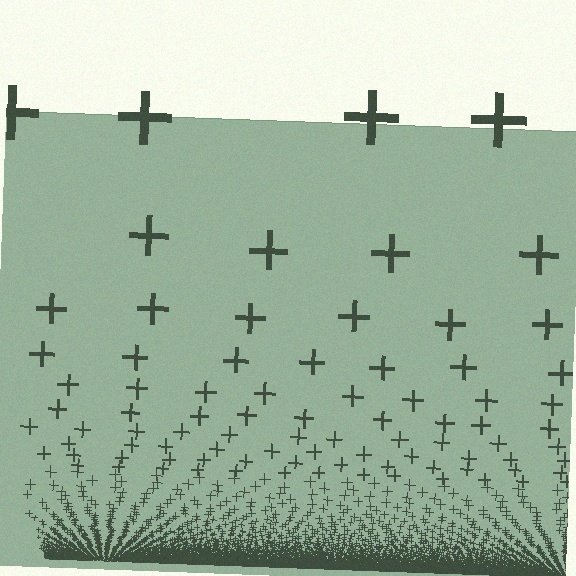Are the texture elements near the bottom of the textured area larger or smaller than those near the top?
Smaller. The gradient is inverted — elements near the bottom are smaller and denser.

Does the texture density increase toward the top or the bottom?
Density increases toward the bottom.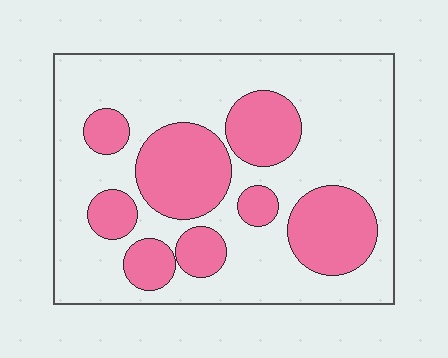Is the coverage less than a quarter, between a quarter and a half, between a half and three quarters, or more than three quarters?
Between a quarter and a half.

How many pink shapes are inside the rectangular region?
8.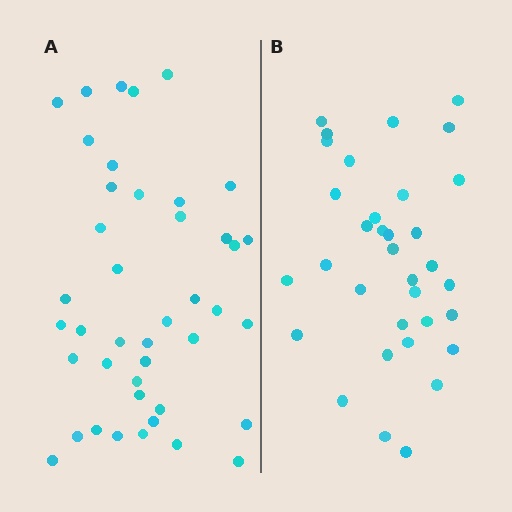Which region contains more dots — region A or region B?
Region A (the left region) has more dots.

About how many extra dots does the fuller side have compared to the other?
Region A has roughly 8 or so more dots than region B.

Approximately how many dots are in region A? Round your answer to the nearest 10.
About 40 dots. (The exact count is 42, which rounds to 40.)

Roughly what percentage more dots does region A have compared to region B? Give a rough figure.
About 25% more.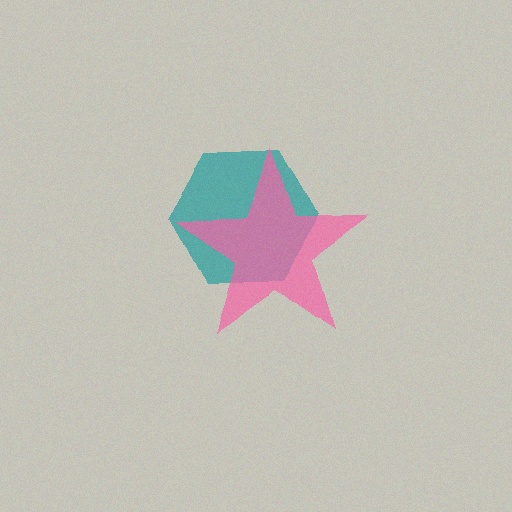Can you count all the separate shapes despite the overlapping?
Yes, there are 2 separate shapes.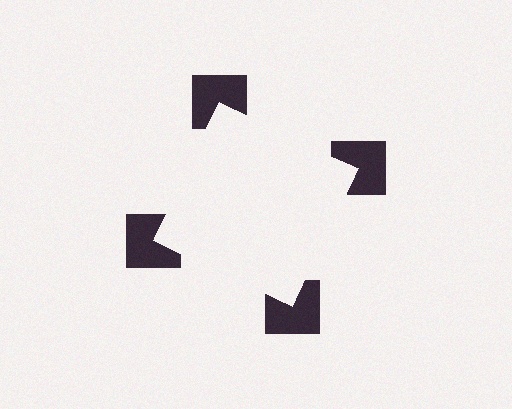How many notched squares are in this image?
There are 4 — one at each vertex of the illusory square.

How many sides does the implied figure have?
4 sides.